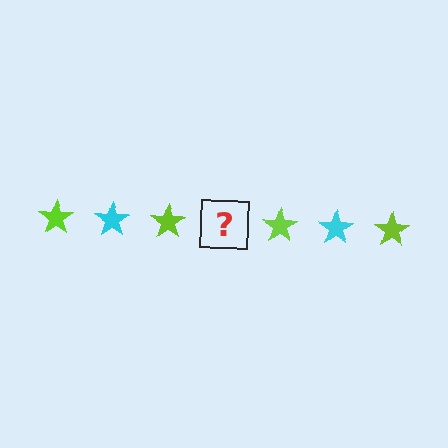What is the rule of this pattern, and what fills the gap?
The rule is that the pattern cycles through lime, cyan stars. The gap should be filled with a cyan star.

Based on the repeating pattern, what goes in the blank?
The blank should be a cyan star.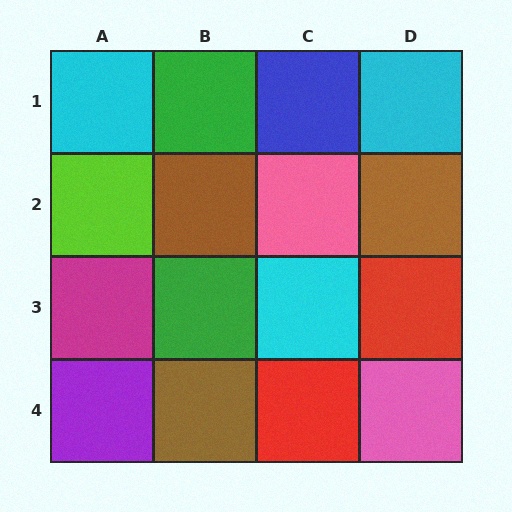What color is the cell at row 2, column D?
Brown.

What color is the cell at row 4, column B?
Brown.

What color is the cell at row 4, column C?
Red.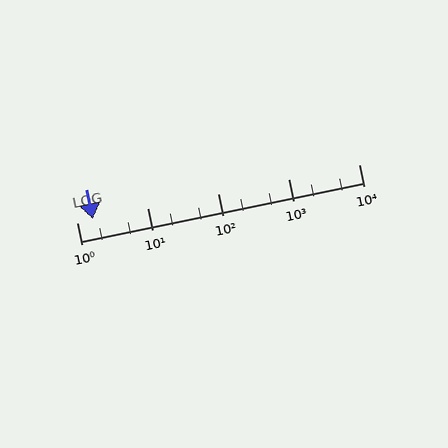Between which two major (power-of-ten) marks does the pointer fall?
The pointer is between 1 and 10.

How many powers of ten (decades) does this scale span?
The scale spans 4 decades, from 1 to 10000.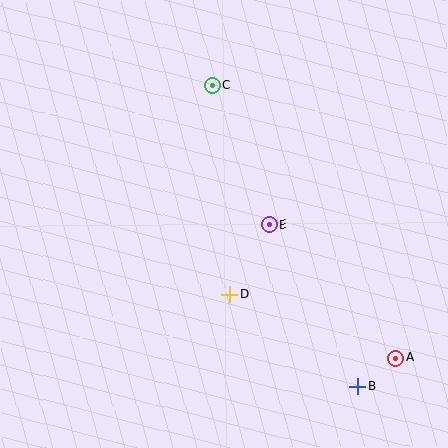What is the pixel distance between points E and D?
The distance between E and D is 80 pixels.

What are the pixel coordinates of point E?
Point E is at (269, 224).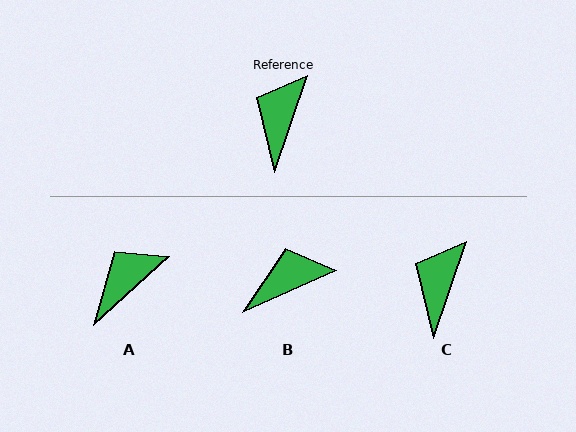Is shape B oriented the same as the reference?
No, it is off by about 47 degrees.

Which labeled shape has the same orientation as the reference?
C.